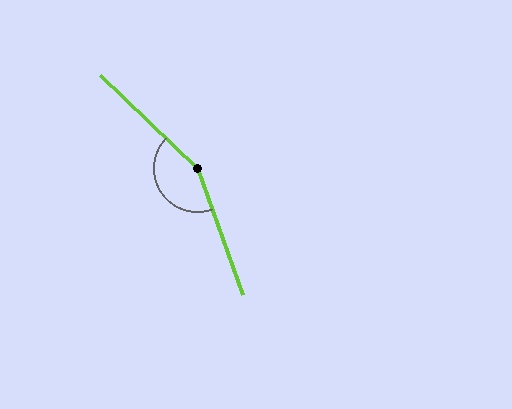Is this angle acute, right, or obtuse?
It is obtuse.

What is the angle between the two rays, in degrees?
Approximately 154 degrees.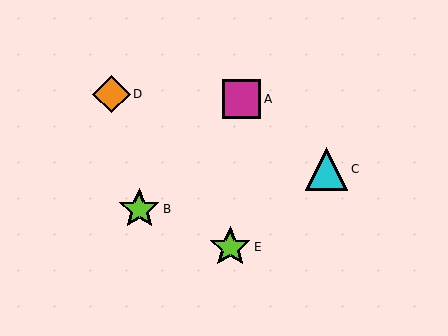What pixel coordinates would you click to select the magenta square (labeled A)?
Click at (242, 99) to select the magenta square A.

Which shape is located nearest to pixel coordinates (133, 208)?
The lime star (labeled B) at (139, 209) is nearest to that location.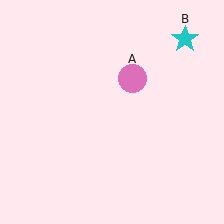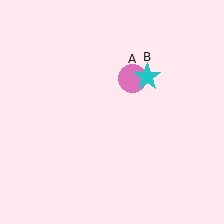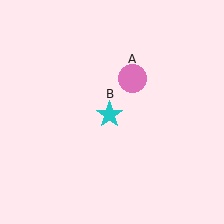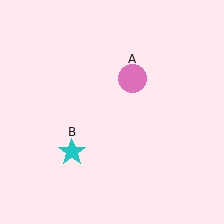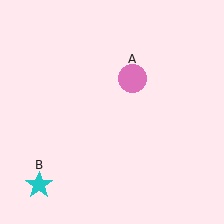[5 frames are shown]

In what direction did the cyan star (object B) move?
The cyan star (object B) moved down and to the left.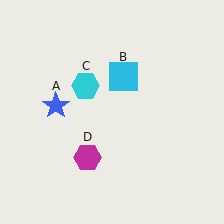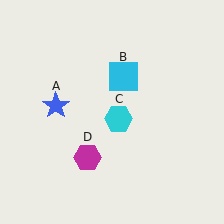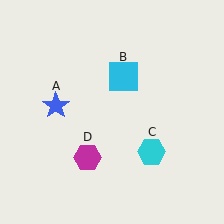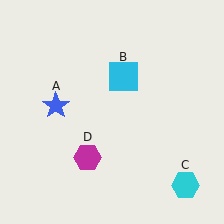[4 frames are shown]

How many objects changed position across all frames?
1 object changed position: cyan hexagon (object C).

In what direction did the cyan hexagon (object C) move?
The cyan hexagon (object C) moved down and to the right.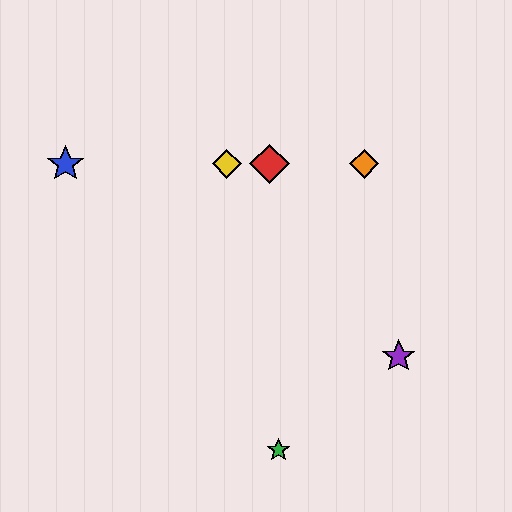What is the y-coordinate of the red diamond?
The red diamond is at y≈164.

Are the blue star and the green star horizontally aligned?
No, the blue star is at y≈164 and the green star is at y≈450.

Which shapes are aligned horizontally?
The red diamond, the blue star, the yellow diamond, the orange diamond are aligned horizontally.